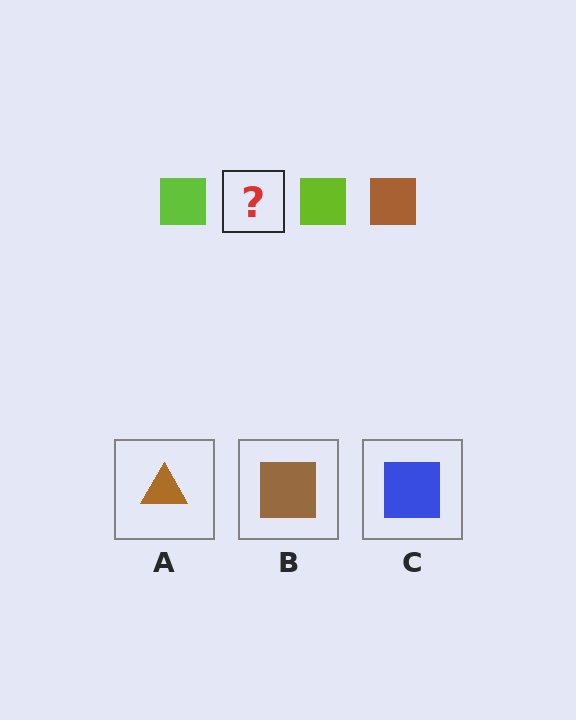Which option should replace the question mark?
Option B.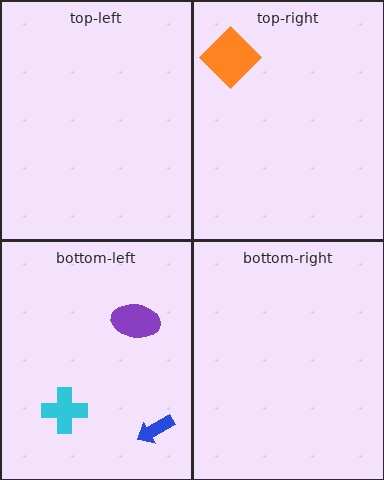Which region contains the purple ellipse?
The bottom-left region.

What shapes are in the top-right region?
The orange diamond.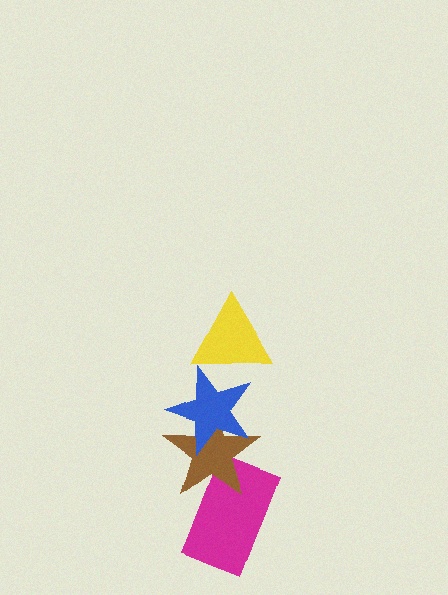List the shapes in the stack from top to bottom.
From top to bottom: the yellow triangle, the blue star, the brown star, the magenta rectangle.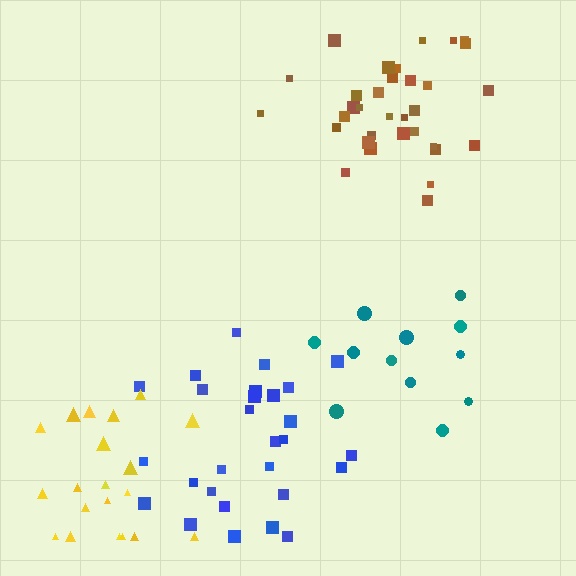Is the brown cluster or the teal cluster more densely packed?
Brown.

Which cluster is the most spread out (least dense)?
Teal.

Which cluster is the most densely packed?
Brown.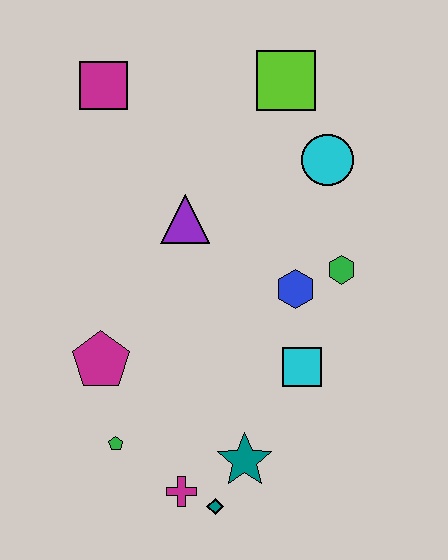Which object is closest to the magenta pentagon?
The green pentagon is closest to the magenta pentagon.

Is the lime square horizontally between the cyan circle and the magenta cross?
Yes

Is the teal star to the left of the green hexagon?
Yes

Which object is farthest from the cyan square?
The magenta square is farthest from the cyan square.